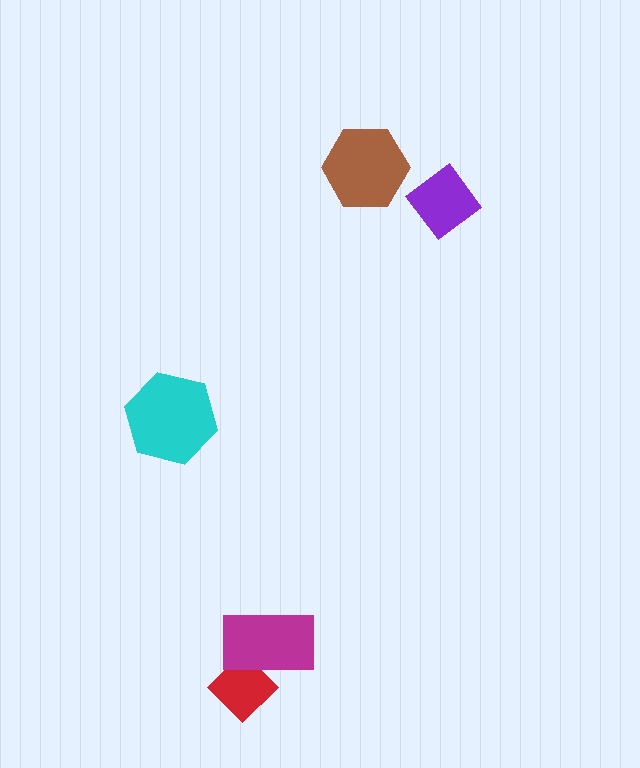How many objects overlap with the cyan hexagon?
0 objects overlap with the cyan hexagon.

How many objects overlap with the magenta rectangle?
1 object overlaps with the magenta rectangle.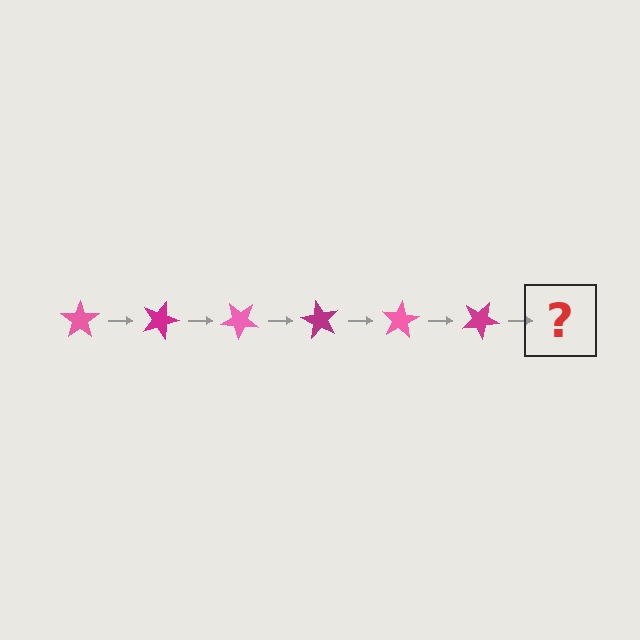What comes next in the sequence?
The next element should be a pink star, rotated 120 degrees from the start.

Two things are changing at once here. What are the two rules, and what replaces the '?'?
The two rules are that it rotates 20 degrees each step and the color cycles through pink and magenta. The '?' should be a pink star, rotated 120 degrees from the start.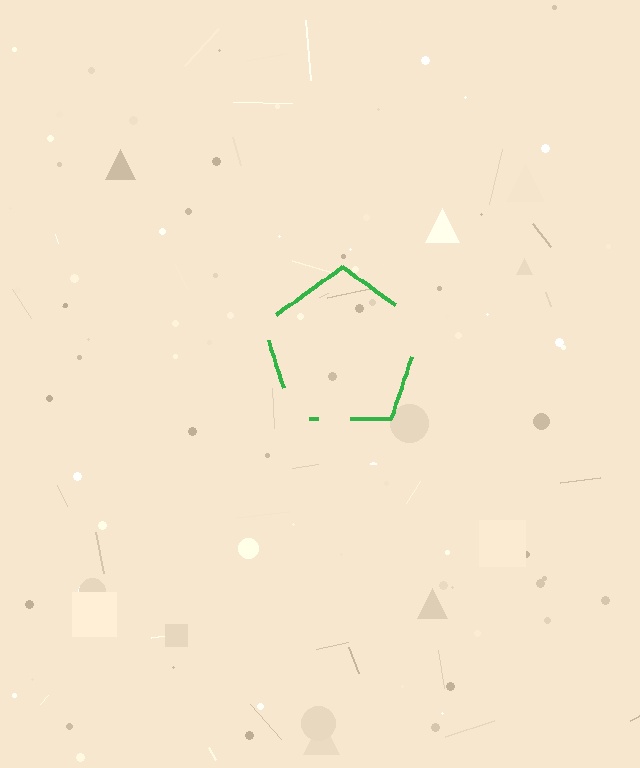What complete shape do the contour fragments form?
The contour fragments form a pentagon.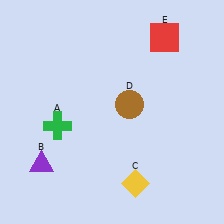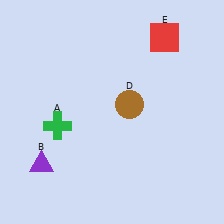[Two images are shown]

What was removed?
The yellow diamond (C) was removed in Image 2.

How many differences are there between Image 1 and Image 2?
There is 1 difference between the two images.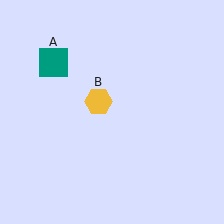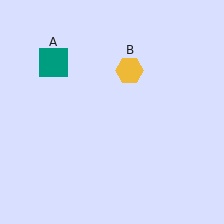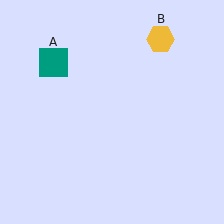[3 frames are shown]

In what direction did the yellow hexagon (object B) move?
The yellow hexagon (object B) moved up and to the right.